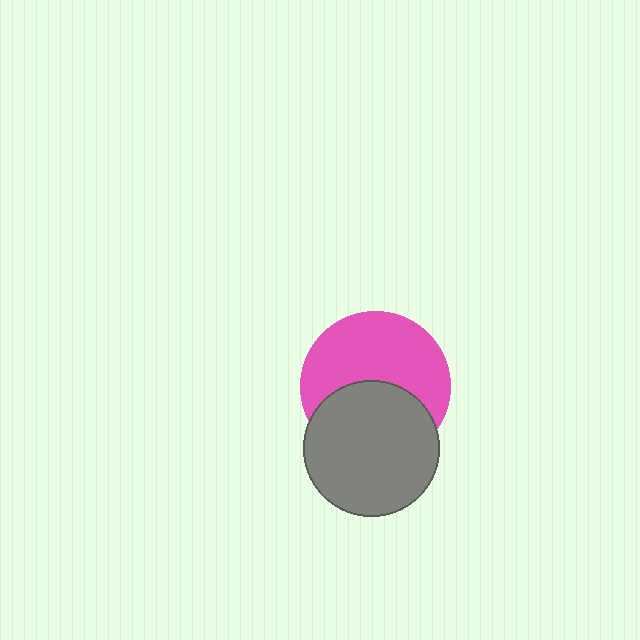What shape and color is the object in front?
The object in front is a gray circle.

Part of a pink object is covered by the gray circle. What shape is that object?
It is a circle.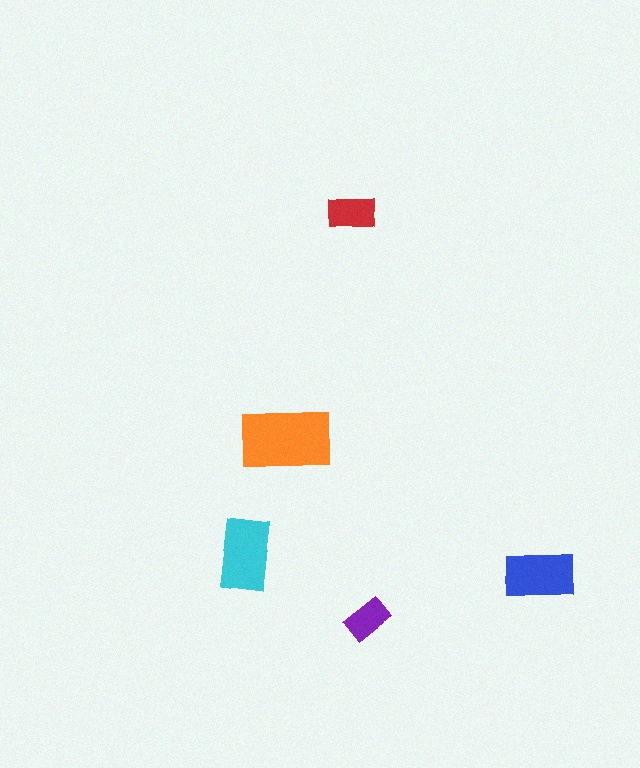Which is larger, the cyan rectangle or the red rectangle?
The cyan one.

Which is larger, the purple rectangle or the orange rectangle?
The orange one.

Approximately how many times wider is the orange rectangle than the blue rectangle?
About 1.5 times wider.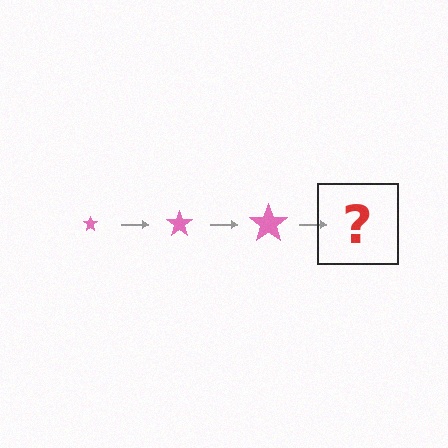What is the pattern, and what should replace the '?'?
The pattern is that the star gets progressively larger each step. The '?' should be a pink star, larger than the previous one.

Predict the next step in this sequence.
The next step is a pink star, larger than the previous one.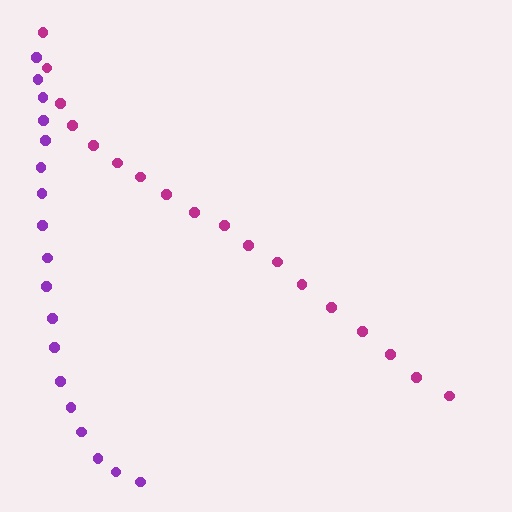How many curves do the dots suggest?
There are 2 distinct paths.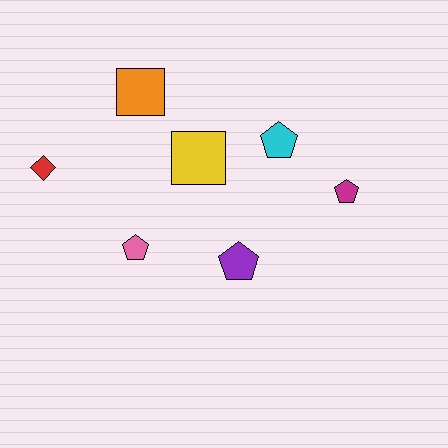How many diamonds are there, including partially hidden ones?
There is 1 diamond.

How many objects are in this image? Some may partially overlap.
There are 7 objects.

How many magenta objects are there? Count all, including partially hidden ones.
There is 1 magenta object.